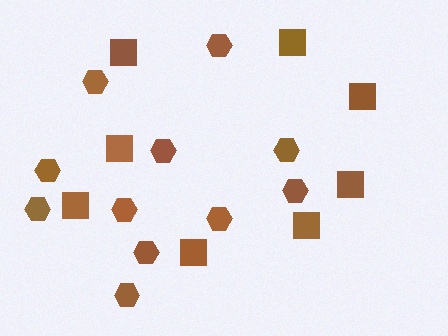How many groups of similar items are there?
There are 2 groups: one group of hexagons (11) and one group of squares (8).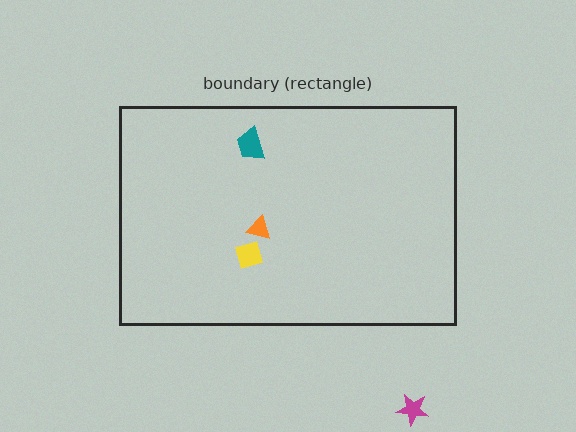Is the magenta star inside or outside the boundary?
Outside.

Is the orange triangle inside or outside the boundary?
Inside.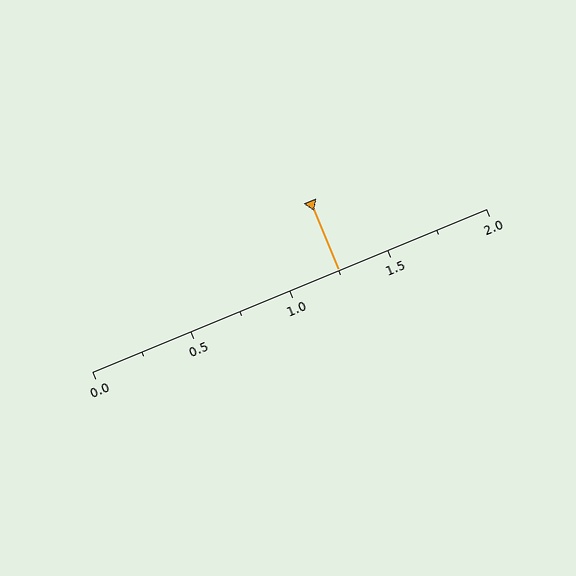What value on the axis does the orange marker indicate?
The marker indicates approximately 1.25.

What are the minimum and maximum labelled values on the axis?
The axis runs from 0.0 to 2.0.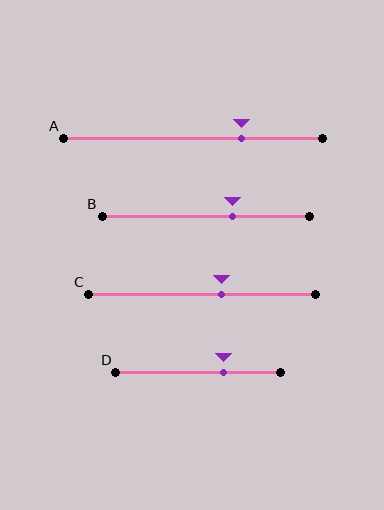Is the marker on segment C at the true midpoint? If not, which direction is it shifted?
No, the marker on segment C is shifted to the right by about 9% of the segment length.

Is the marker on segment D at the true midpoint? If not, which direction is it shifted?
No, the marker on segment D is shifted to the right by about 16% of the segment length.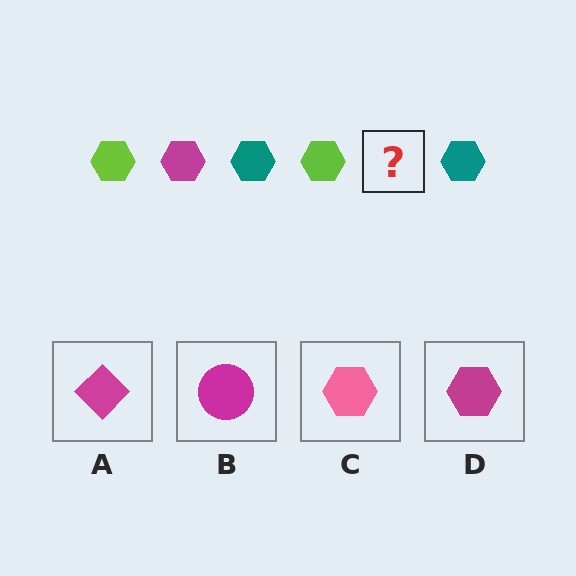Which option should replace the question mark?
Option D.